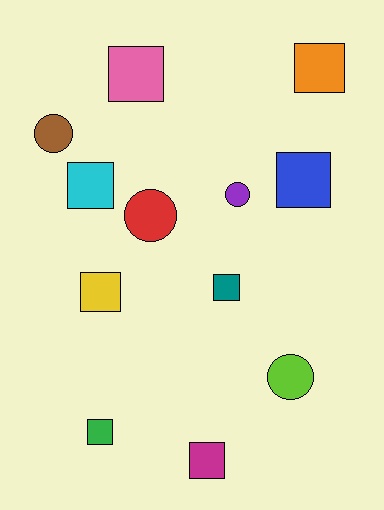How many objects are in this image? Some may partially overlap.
There are 12 objects.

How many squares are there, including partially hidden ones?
There are 8 squares.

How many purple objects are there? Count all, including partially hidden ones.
There is 1 purple object.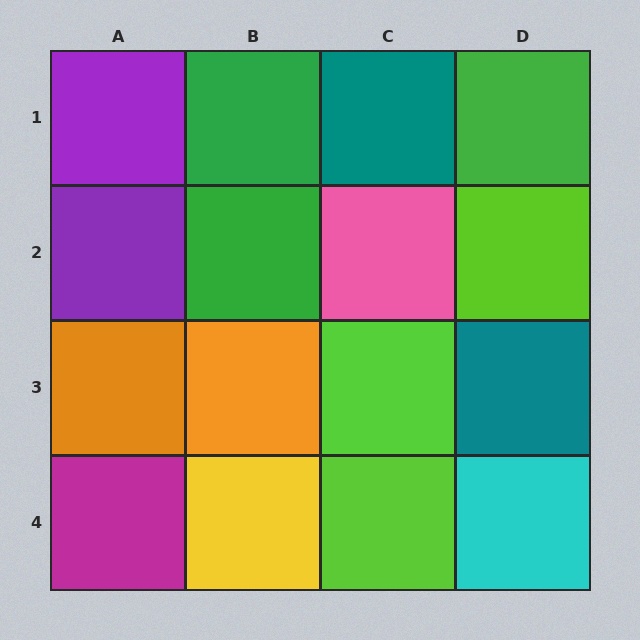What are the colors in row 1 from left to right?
Purple, green, teal, green.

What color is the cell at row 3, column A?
Orange.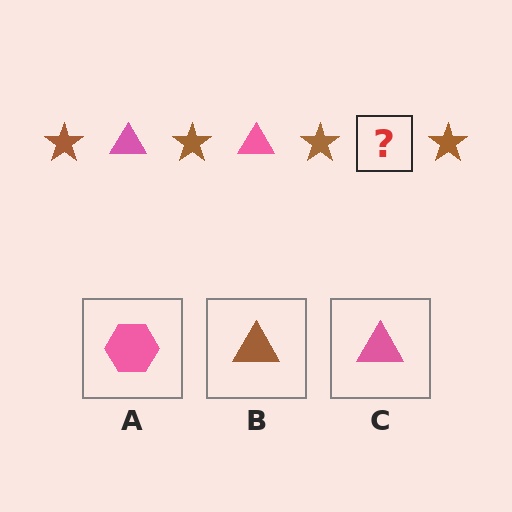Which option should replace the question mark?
Option C.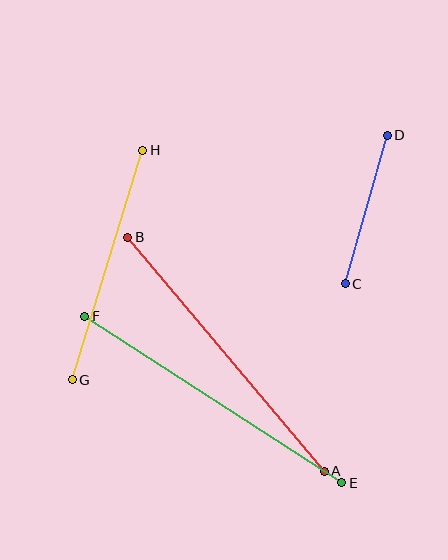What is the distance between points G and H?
The distance is approximately 240 pixels.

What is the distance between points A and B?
The distance is approximately 306 pixels.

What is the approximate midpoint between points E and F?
The midpoint is at approximately (213, 400) pixels.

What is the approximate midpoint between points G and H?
The midpoint is at approximately (108, 265) pixels.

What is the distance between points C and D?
The distance is approximately 154 pixels.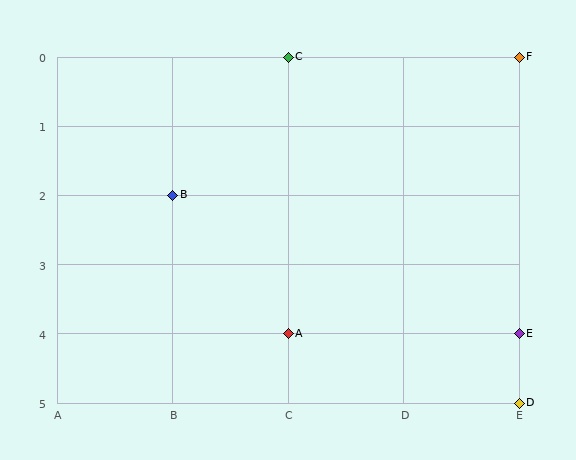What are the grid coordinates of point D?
Point D is at grid coordinates (E, 5).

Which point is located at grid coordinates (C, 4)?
Point A is at (C, 4).